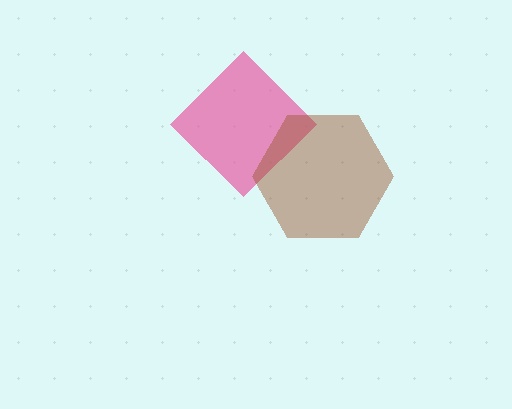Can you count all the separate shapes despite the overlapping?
Yes, there are 2 separate shapes.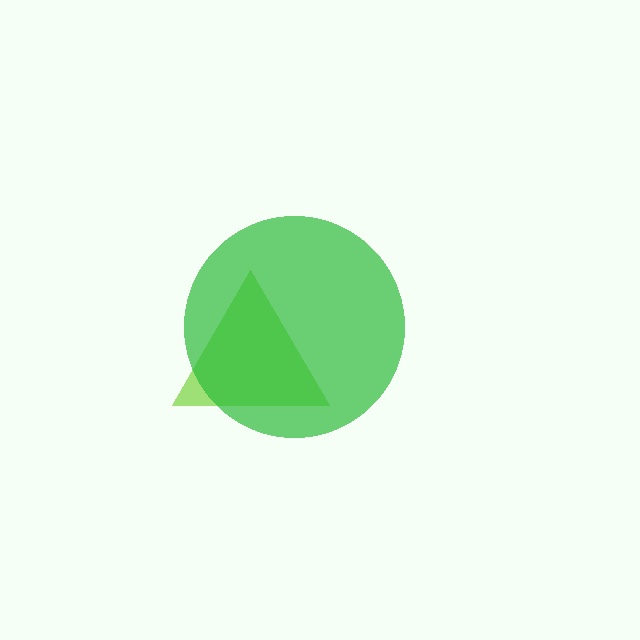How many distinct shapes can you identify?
There are 2 distinct shapes: a lime triangle, a green circle.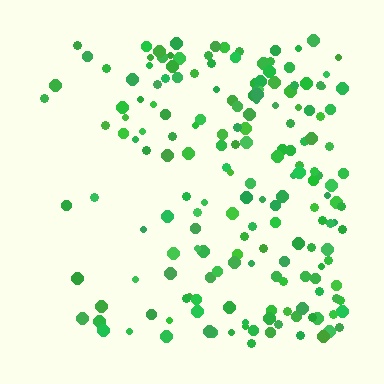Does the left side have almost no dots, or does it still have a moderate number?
Still a moderate number, just noticeably fewer than the right.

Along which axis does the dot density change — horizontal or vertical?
Horizontal.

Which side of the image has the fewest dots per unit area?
The left.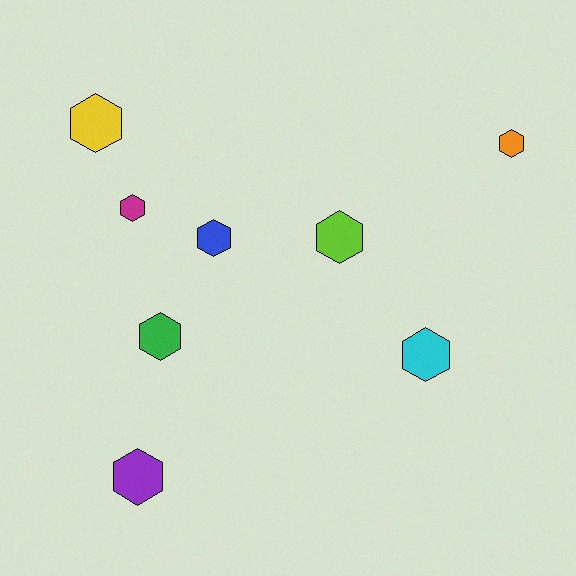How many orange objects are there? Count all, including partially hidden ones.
There is 1 orange object.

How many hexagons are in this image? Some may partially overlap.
There are 8 hexagons.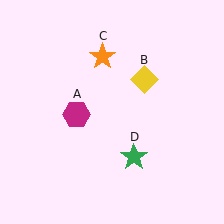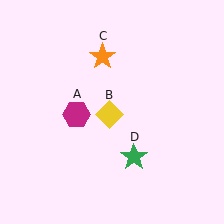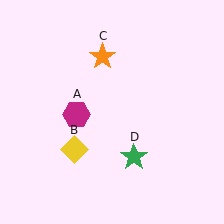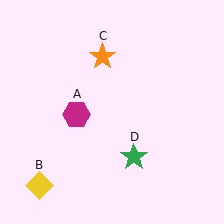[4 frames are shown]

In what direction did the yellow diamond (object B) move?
The yellow diamond (object B) moved down and to the left.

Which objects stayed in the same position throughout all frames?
Magenta hexagon (object A) and orange star (object C) and green star (object D) remained stationary.